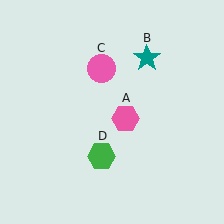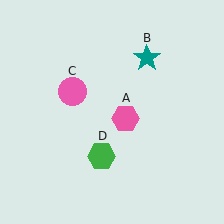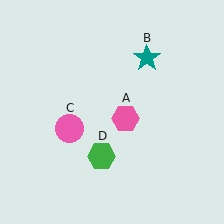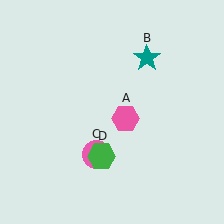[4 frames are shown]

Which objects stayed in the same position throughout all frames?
Pink hexagon (object A) and teal star (object B) and green hexagon (object D) remained stationary.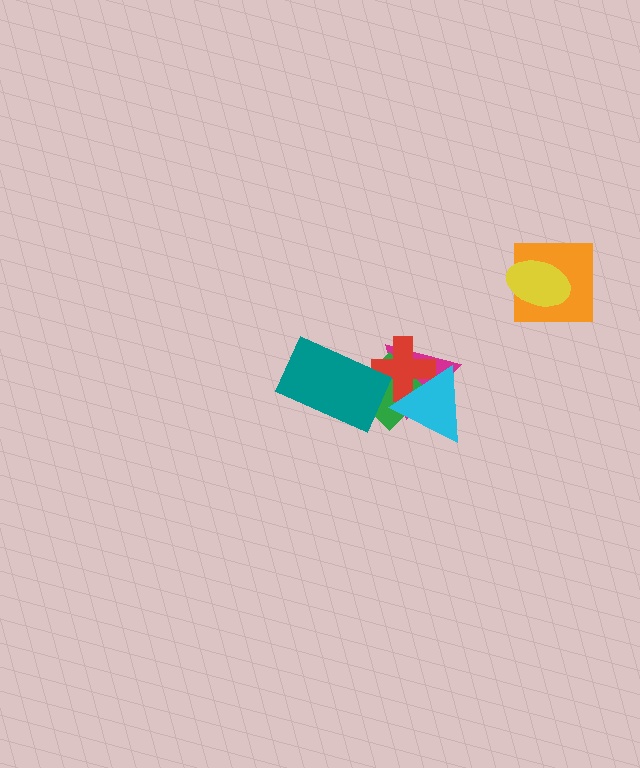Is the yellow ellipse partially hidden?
No, no other shape covers it.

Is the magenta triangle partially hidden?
Yes, it is partially covered by another shape.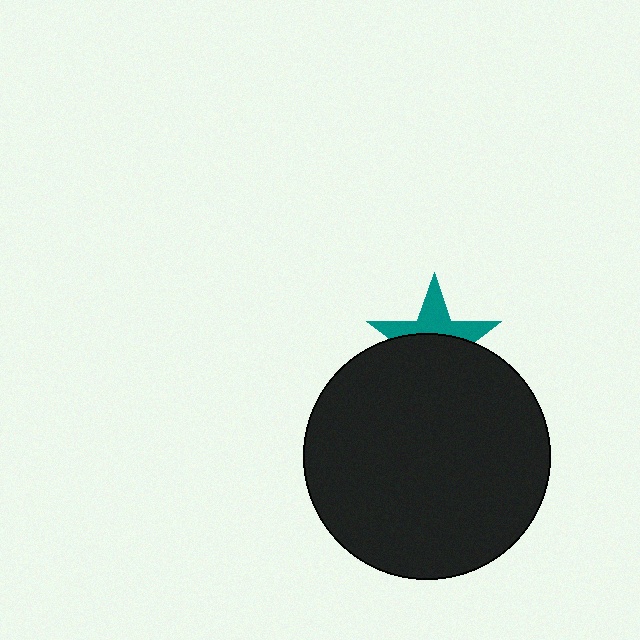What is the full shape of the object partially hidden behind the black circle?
The partially hidden object is a teal star.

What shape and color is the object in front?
The object in front is a black circle.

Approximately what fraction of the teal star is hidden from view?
Roughly 57% of the teal star is hidden behind the black circle.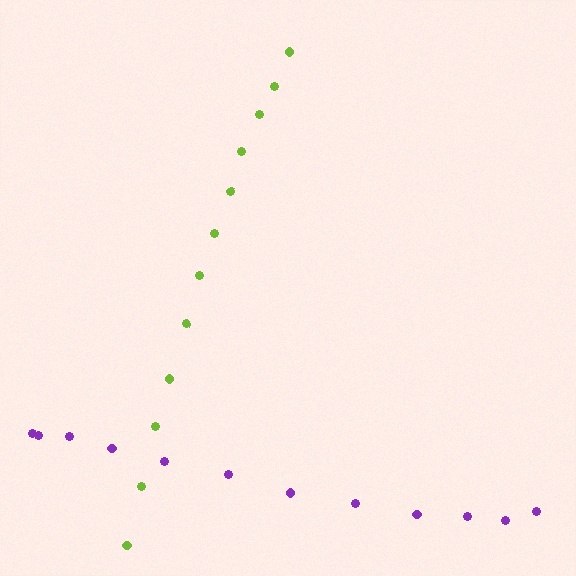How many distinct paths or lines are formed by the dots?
There are 2 distinct paths.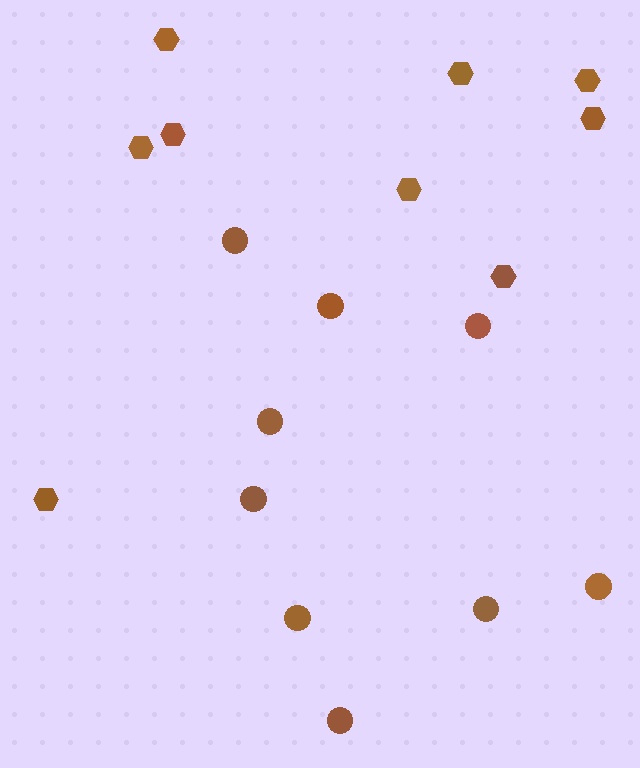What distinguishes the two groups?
There are 2 groups: one group of circles (9) and one group of hexagons (9).